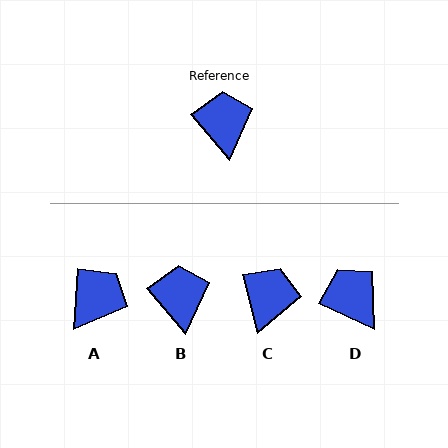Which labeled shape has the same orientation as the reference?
B.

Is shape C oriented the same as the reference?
No, it is off by about 25 degrees.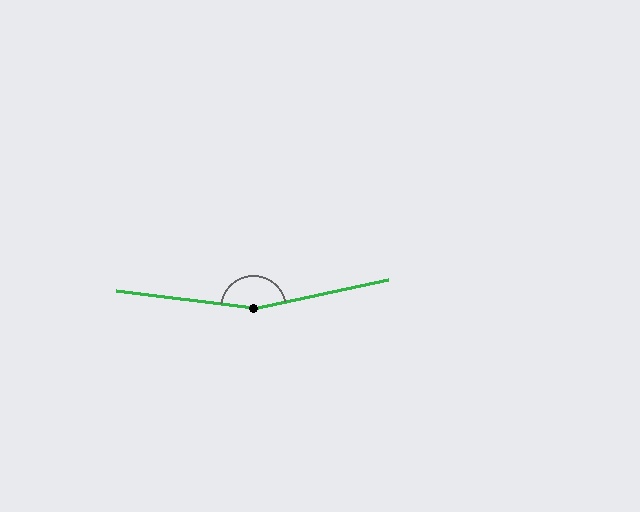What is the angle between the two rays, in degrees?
Approximately 160 degrees.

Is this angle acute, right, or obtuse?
It is obtuse.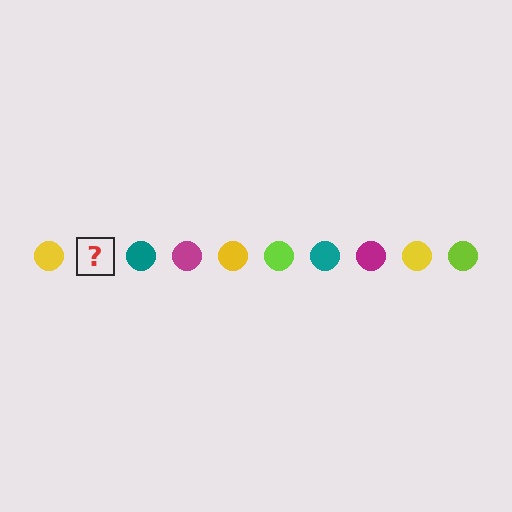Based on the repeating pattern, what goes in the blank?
The blank should be a lime circle.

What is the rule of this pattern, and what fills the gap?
The rule is that the pattern cycles through yellow, lime, teal, magenta circles. The gap should be filled with a lime circle.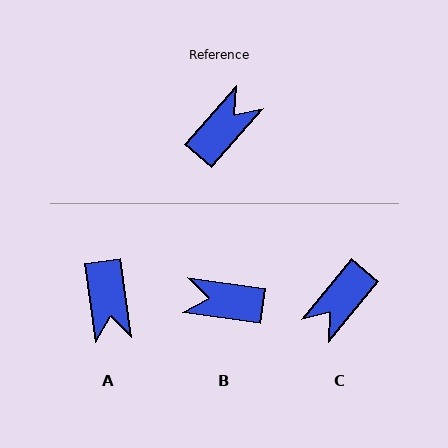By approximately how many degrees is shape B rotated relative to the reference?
Approximately 123 degrees counter-clockwise.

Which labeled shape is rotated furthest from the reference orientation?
C, about 178 degrees away.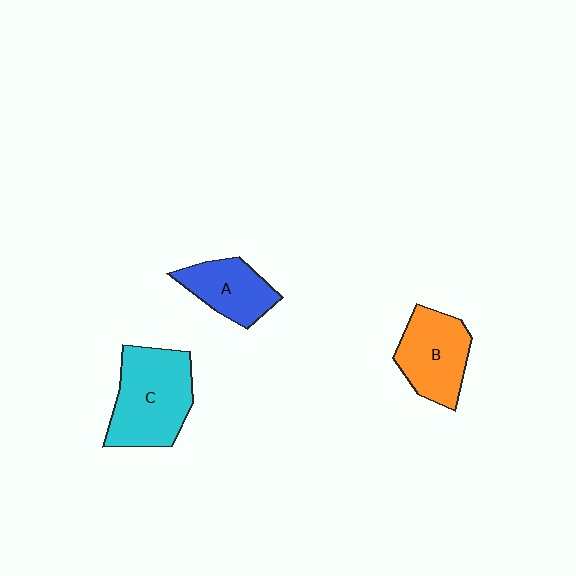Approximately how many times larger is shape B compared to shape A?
Approximately 1.2 times.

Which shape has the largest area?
Shape C (cyan).